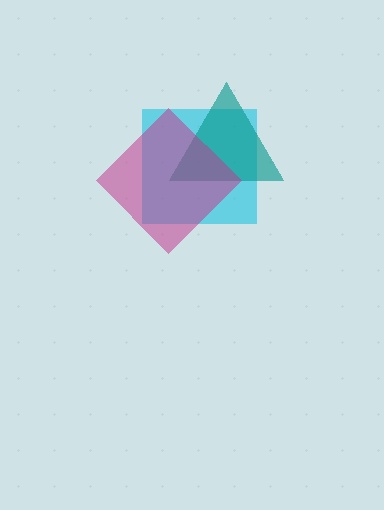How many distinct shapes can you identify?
There are 3 distinct shapes: a cyan square, a teal triangle, a magenta diamond.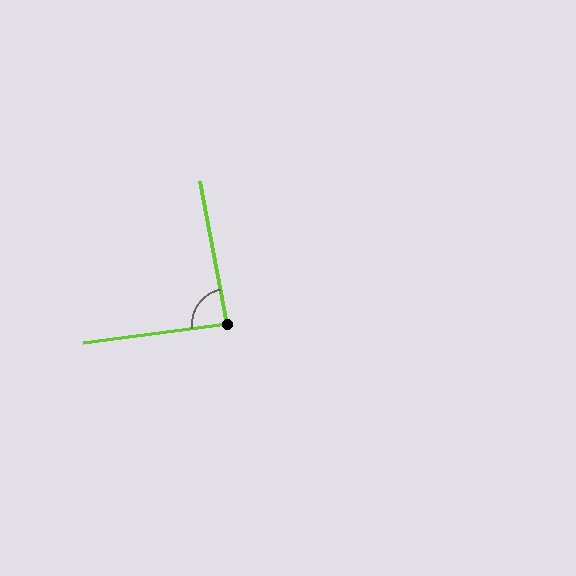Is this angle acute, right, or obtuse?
It is approximately a right angle.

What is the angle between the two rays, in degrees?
Approximately 87 degrees.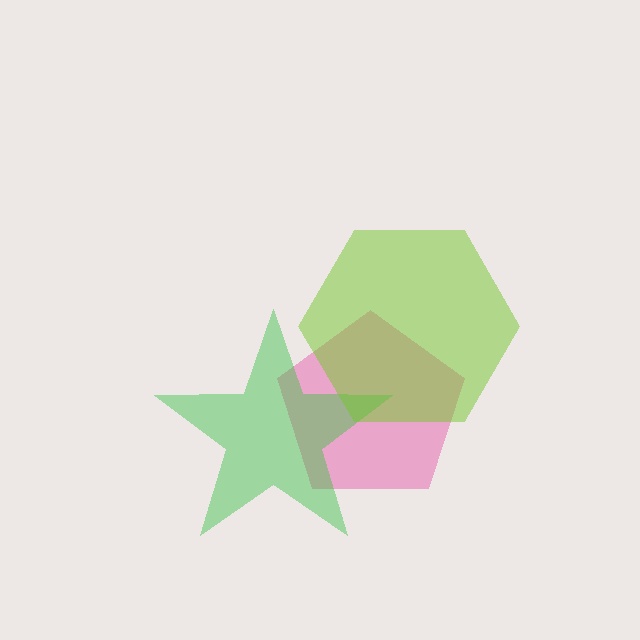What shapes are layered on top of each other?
The layered shapes are: a pink pentagon, a green star, a lime hexagon.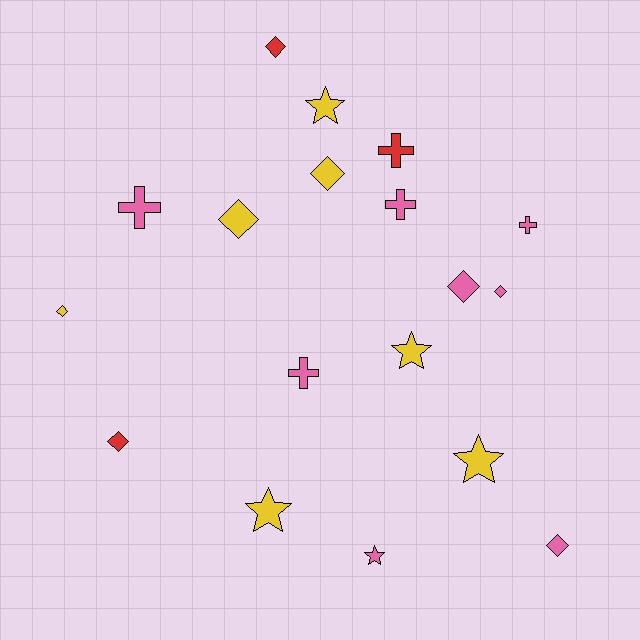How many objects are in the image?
There are 18 objects.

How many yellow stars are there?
There are 4 yellow stars.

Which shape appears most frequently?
Diamond, with 8 objects.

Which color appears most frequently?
Pink, with 8 objects.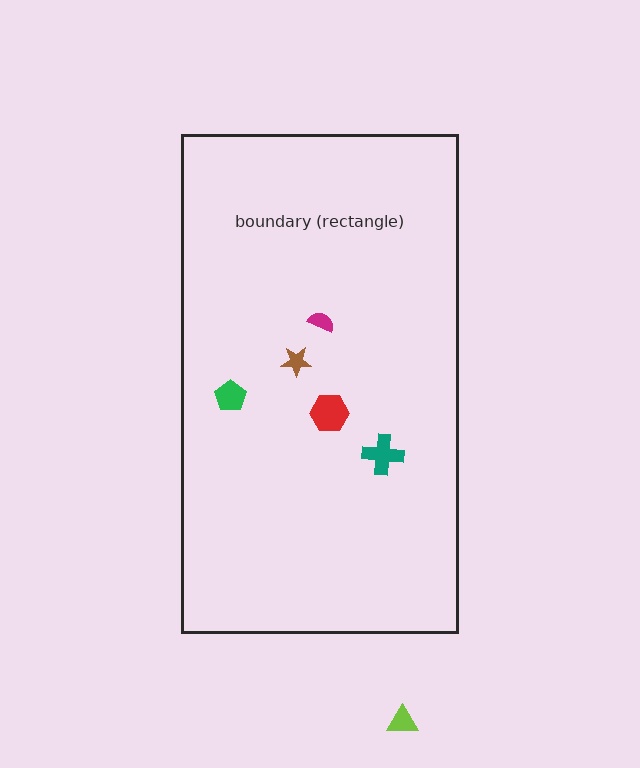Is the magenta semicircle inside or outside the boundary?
Inside.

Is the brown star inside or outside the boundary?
Inside.